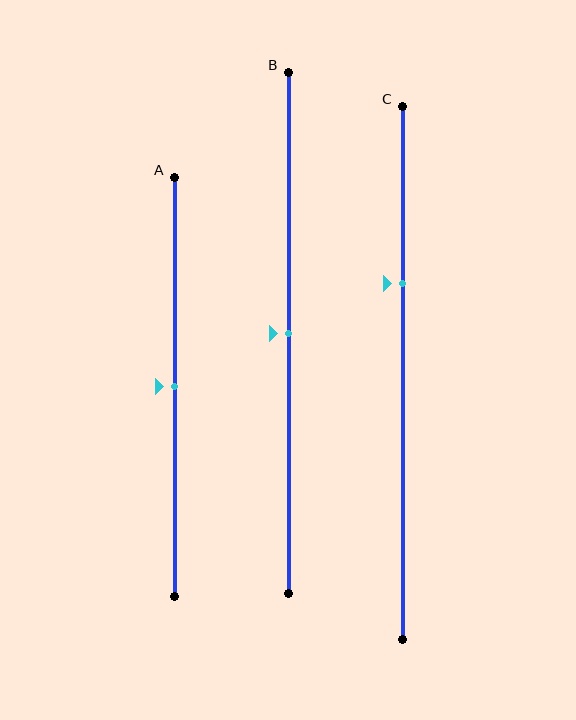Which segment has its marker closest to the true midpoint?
Segment A has its marker closest to the true midpoint.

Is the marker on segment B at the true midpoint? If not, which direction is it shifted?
Yes, the marker on segment B is at the true midpoint.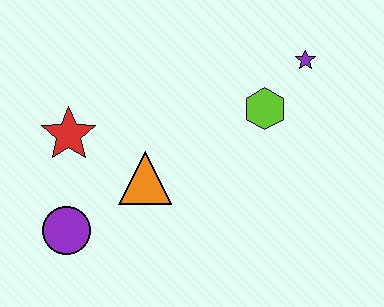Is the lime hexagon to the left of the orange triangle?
No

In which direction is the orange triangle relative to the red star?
The orange triangle is to the right of the red star.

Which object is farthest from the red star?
The purple star is farthest from the red star.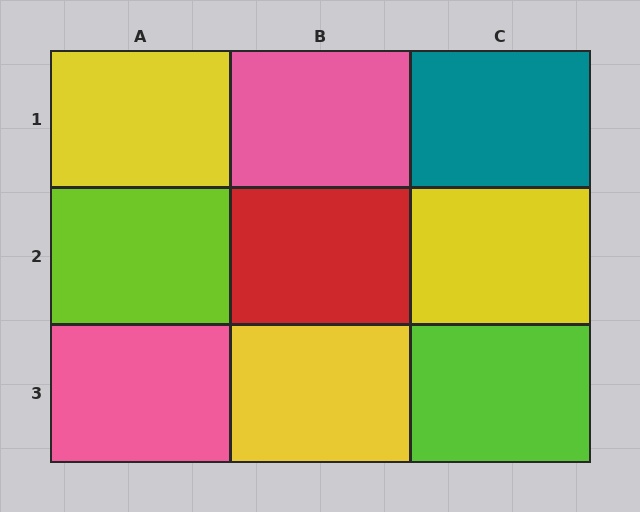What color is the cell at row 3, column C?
Lime.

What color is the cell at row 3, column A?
Pink.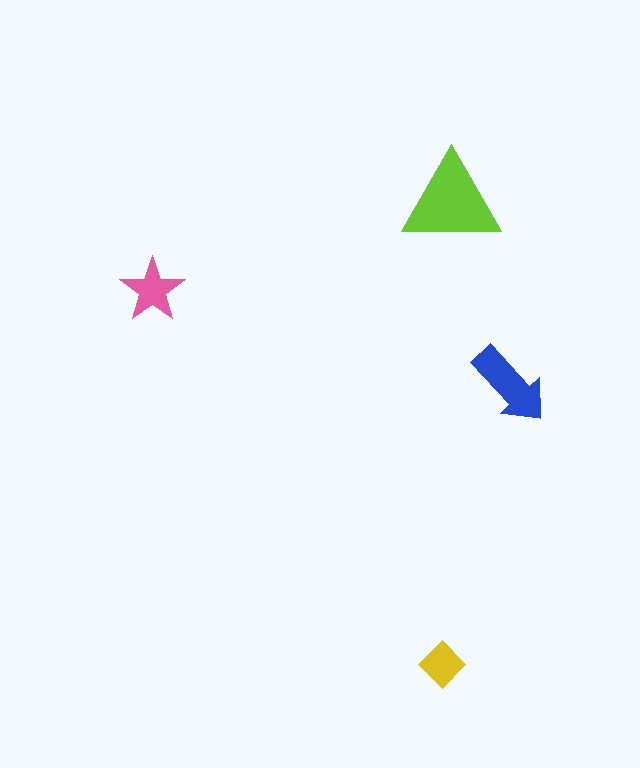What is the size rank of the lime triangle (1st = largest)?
1st.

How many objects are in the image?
There are 4 objects in the image.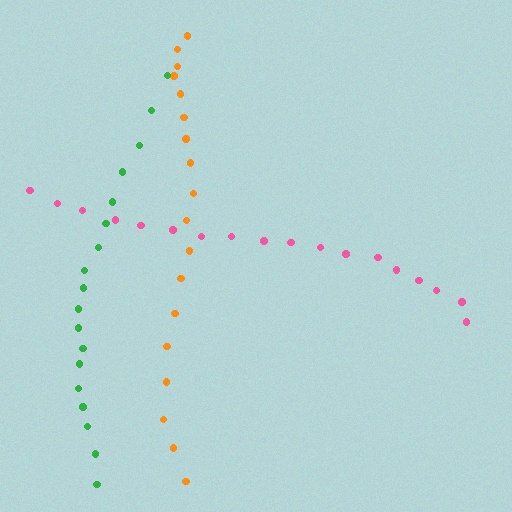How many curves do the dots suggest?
There are 3 distinct paths.